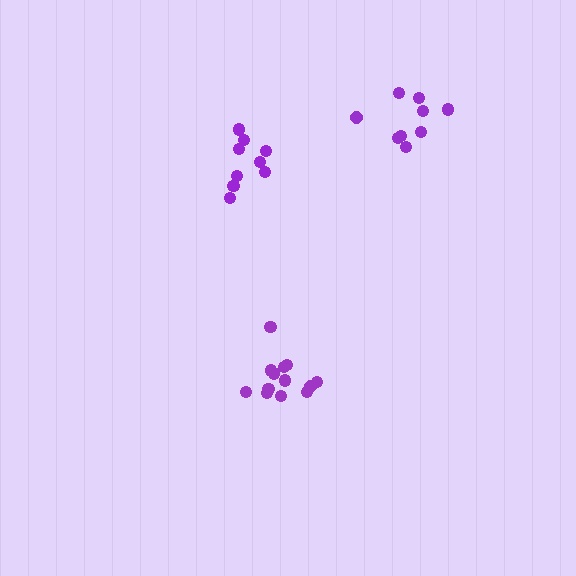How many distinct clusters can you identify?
There are 3 distinct clusters.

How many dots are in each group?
Group 1: 9 dots, Group 2: 13 dots, Group 3: 9 dots (31 total).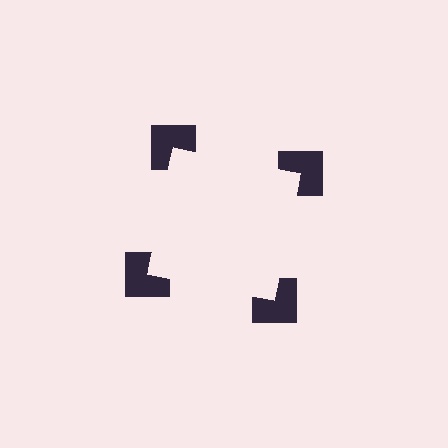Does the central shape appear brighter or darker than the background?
It typically appears slightly brighter than the background, even though no actual brightness change is drawn.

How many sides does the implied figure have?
4 sides.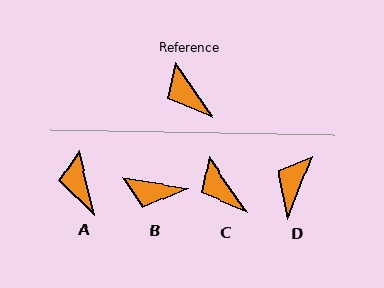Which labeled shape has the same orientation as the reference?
C.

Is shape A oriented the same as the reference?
No, it is off by about 21 degrees.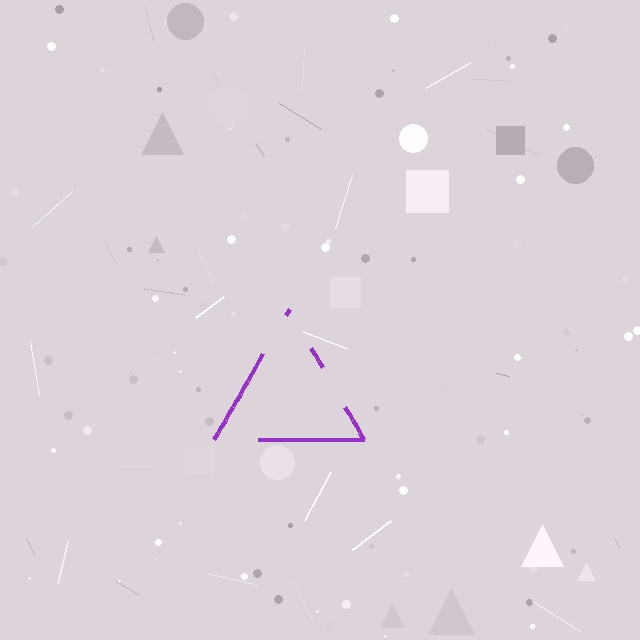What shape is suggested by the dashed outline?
The dashed outline suggests a triangle.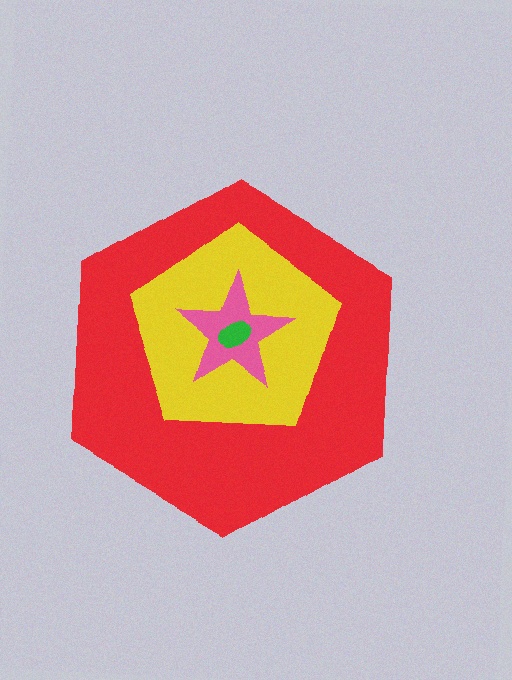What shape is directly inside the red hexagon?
The yellow pentagon.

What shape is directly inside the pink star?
The green ellipse.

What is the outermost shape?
The red hexagon.